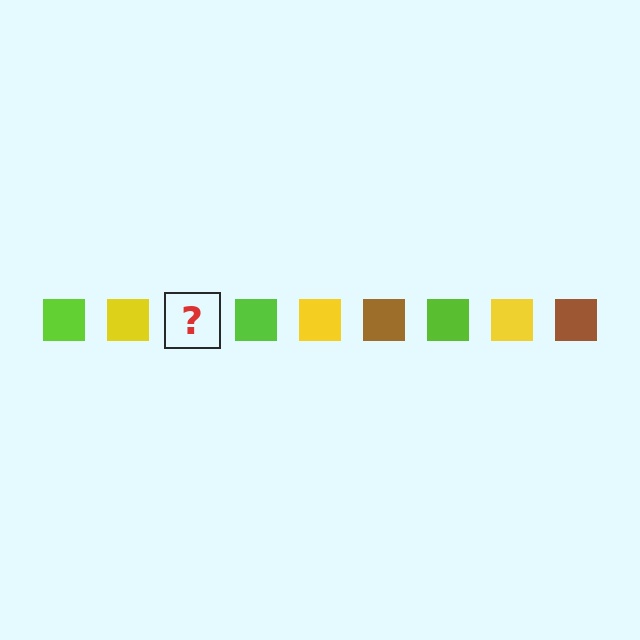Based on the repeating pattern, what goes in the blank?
The blank should be a brown square.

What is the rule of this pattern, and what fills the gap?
The rule is that the pattern cycles through lime, yellow, brown squares. The gap should be filled with a brown square.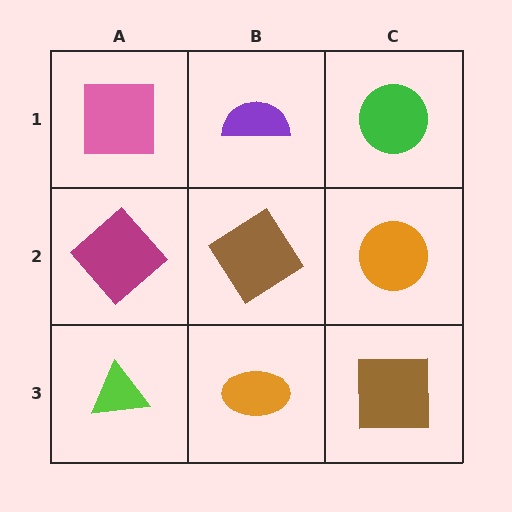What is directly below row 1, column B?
A brown diamond.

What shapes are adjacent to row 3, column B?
A brown diamond (row 2, column B), a lime triangle (row 3, column A), a brown square (row 3, column C).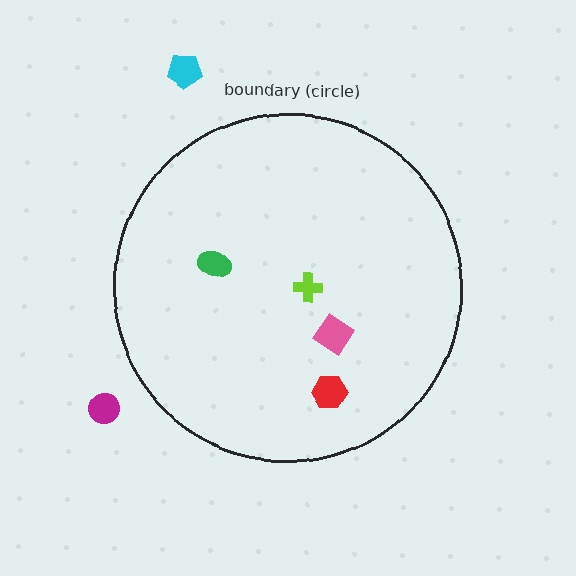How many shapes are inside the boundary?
4 inside, 2 outside.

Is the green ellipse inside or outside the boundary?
Inside.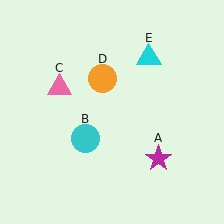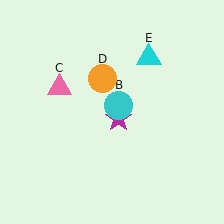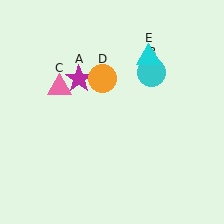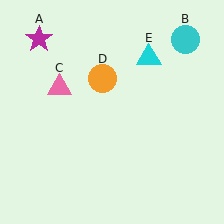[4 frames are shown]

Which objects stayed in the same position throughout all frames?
Pink triangle (object C) and orange circle (object D) and cyan triangle (object E) remained stationary.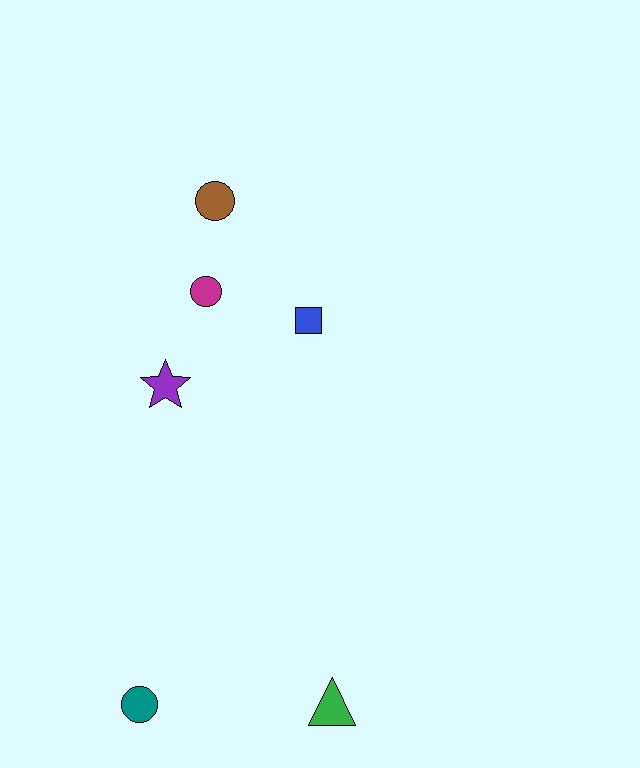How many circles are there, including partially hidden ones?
There are 3 circles.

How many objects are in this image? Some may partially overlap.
There are 6 objects.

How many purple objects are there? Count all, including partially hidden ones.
There is 1 purple object.